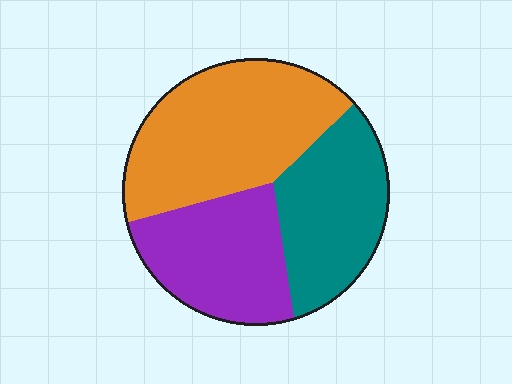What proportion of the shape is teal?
Teal covers roughly 30% of the shape.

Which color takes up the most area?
Orange, at roughly 40%.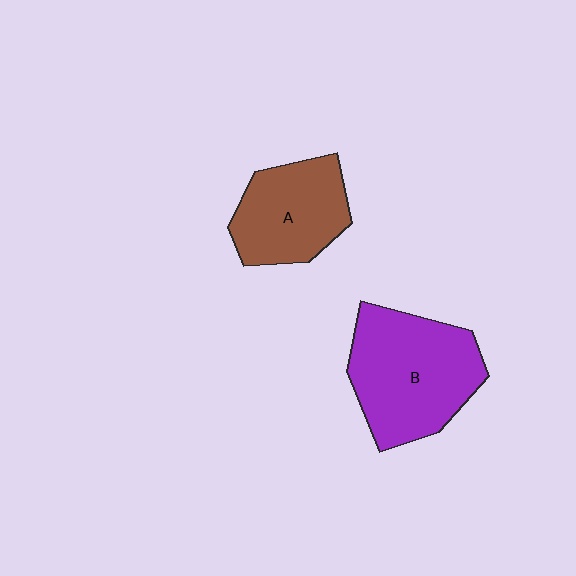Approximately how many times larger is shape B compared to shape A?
Approximately 1.4 times.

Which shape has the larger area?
Shape B (purple).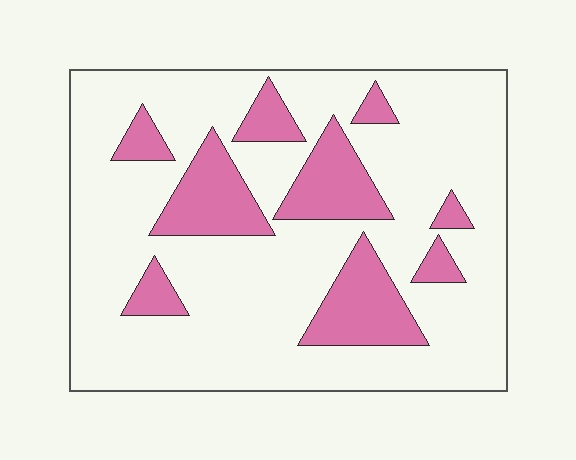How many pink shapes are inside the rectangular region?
9.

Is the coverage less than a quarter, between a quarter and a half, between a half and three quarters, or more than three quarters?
Less than a quarter.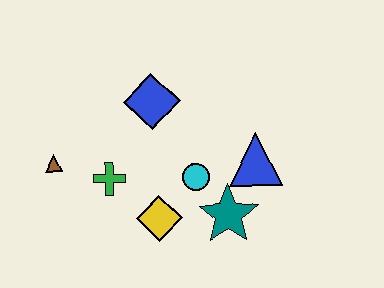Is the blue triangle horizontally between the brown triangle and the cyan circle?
No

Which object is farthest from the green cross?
The blue triangle is farthest from the green cross.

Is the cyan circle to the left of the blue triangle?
Yes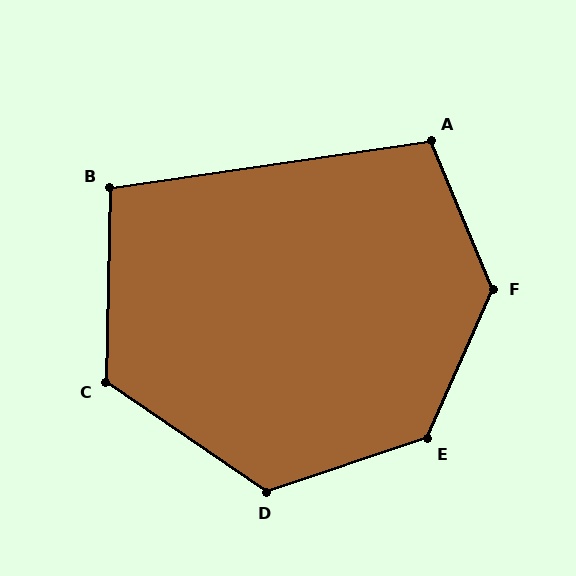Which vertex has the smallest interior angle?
B, at approximately 99 degrees.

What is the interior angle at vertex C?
Approximately 123 degrees (obtuse).